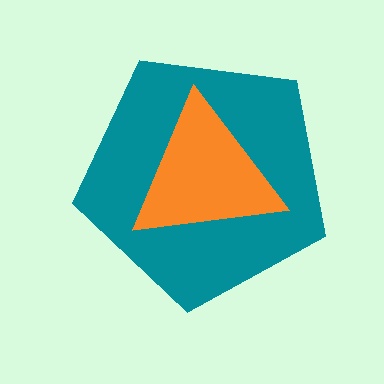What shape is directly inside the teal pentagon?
The orange triangle.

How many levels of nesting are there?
2.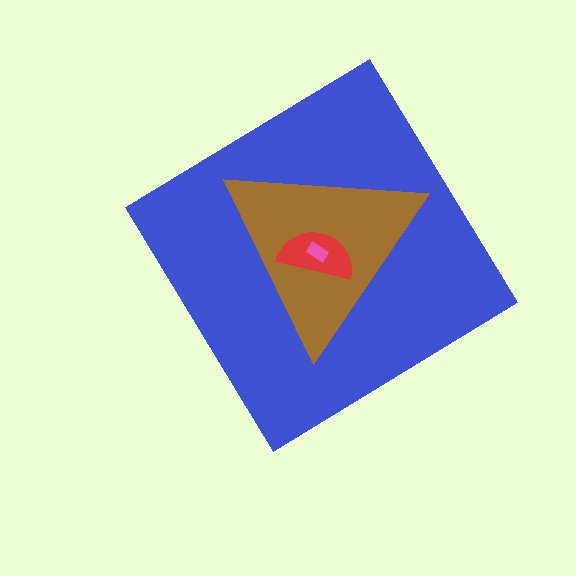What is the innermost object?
The pink rectangle.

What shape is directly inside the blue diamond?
The brown triangle.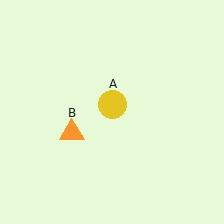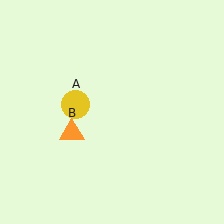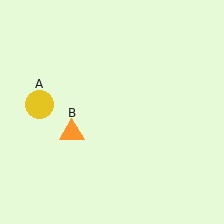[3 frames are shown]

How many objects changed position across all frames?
1 object changed position: yellow circle (object A).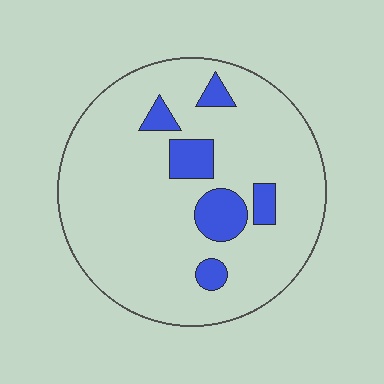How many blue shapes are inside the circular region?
6.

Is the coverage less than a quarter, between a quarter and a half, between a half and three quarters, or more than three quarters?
Less than a quarter.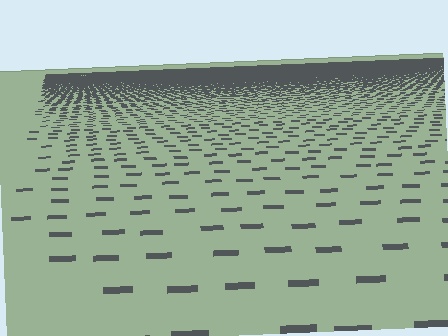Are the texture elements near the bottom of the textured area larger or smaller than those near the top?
Larger. Near the bottom, elements are closer to the viewer and appear at a bigger on-screen size.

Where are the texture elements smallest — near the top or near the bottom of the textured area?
Near the top.